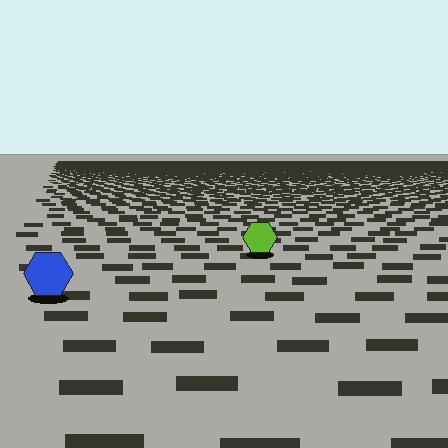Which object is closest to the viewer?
The blue hexagon is closest. The texture marks near it are larger and more spread out.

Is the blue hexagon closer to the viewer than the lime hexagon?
Yes. The blue hexagon is closer — you can tell from the texture gradient: the ground texture is coarser near it.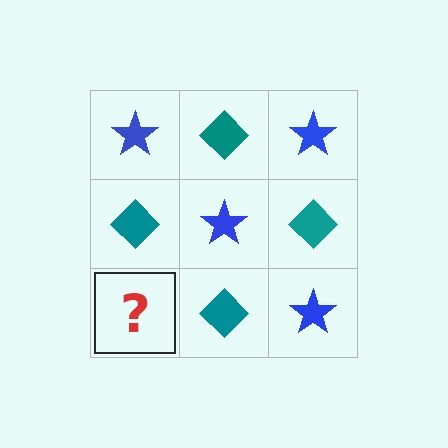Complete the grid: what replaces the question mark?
The question mark should be replaced with a blue star.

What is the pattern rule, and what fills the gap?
The rule is that it alternates blue star and teal diamond in a checkerboard pattern. The gap should be filled with a blue star.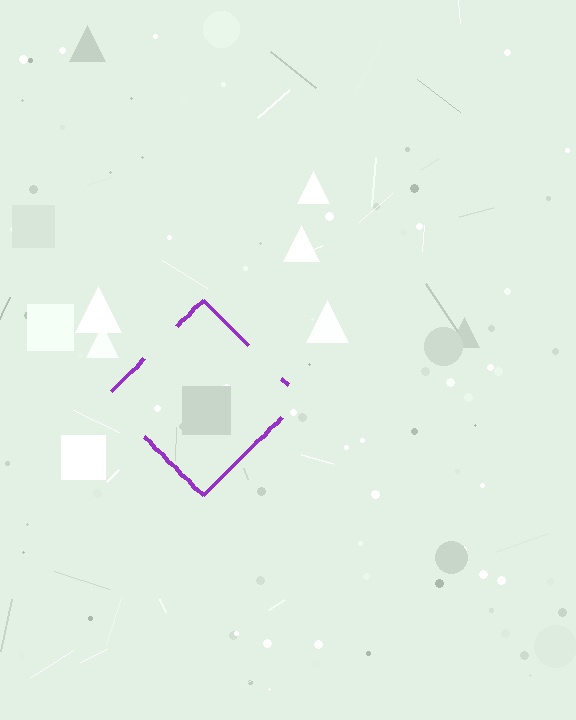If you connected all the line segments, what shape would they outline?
They would outline a diamond.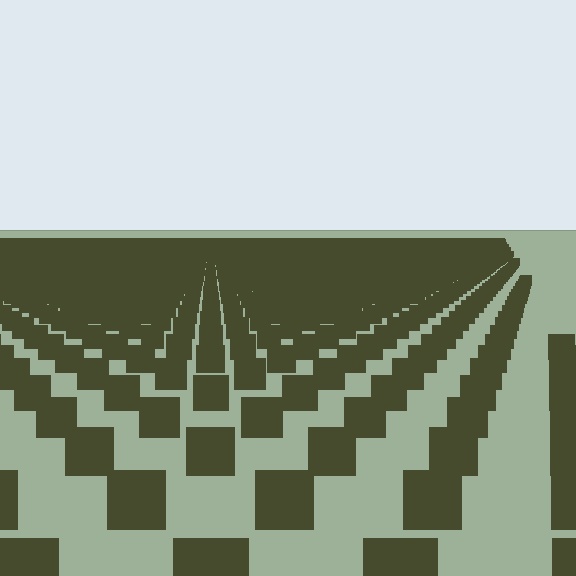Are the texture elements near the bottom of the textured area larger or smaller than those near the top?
Larger. Near the bottom, elements are closer to the viewer and appear at a bigger on-screen size.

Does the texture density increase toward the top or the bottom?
Density increases toward the top.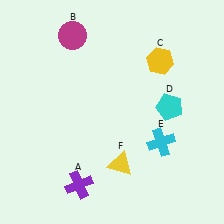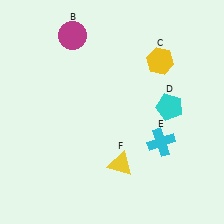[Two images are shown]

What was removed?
The purple cross (A) was removed in Image 2.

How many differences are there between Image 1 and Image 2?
There is 1 difference between the two images.